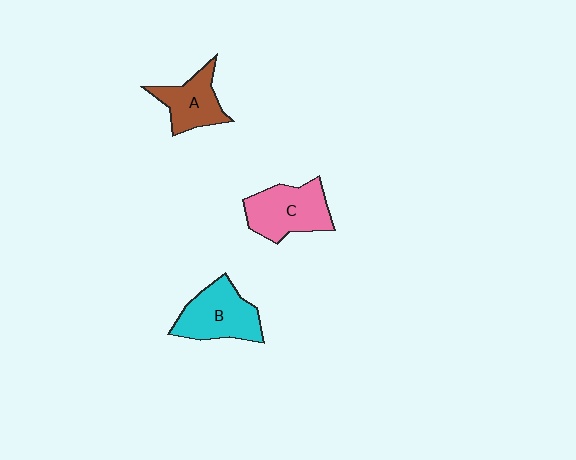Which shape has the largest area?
Shape C (pink).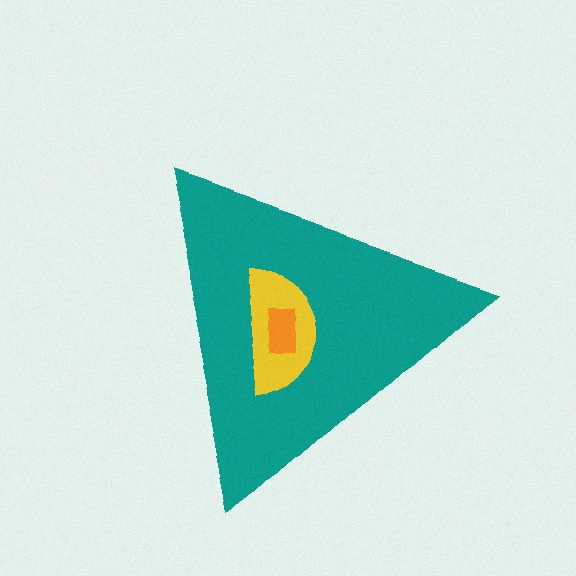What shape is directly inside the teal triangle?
The yellow semicircle.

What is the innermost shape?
The orange rectangle.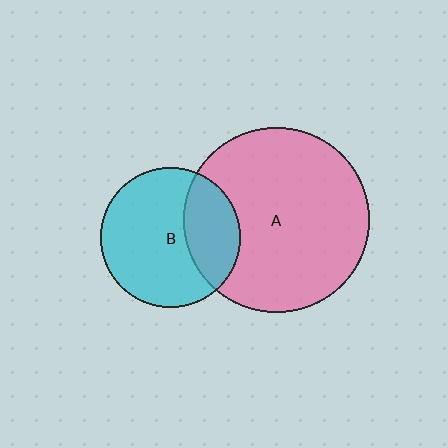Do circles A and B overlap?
Yes.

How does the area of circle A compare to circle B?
Approximately 1.8 times.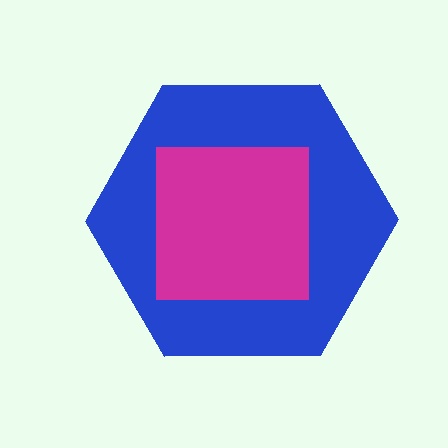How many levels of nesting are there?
2.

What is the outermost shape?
The blue hexagon.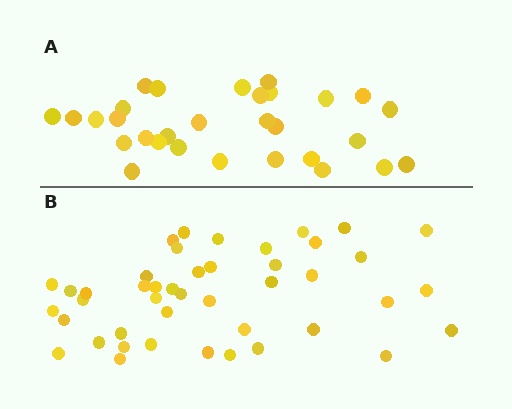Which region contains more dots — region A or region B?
Region B (the bottom region) has more dots.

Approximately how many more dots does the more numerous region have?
Region B has approximately 15 more dots than region A.